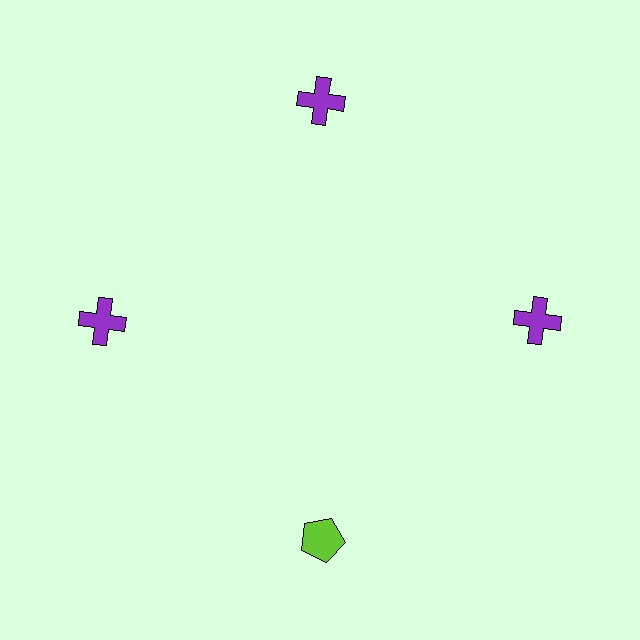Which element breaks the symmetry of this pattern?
The lime pentagon at roughly the 6 o'clock position breaks the symmetry. All other shapes are purple crosses.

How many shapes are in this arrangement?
There are 4 shapes arranged in a ring pattern.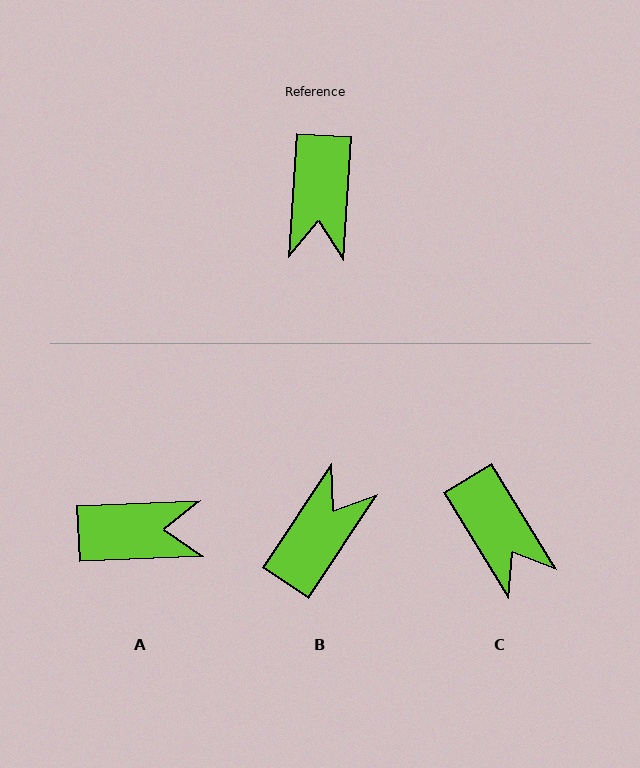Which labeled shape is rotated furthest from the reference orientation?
B, about 150 degrees away.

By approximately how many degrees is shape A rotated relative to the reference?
Approximately 96 degrees counter-clockwise.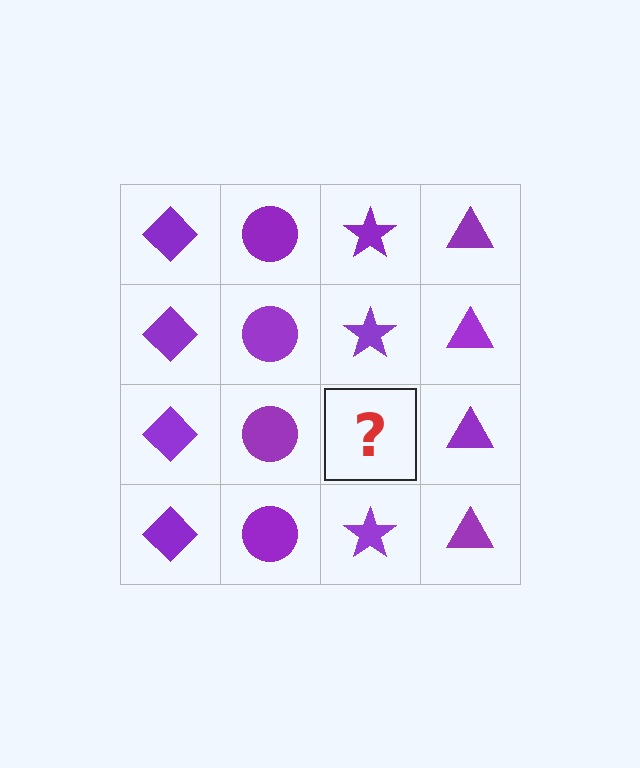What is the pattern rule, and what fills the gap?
The rule is that each column has a consistent shape. The gap should be filled with a purple star.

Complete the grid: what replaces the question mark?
The question mark should be replaced with a purple star.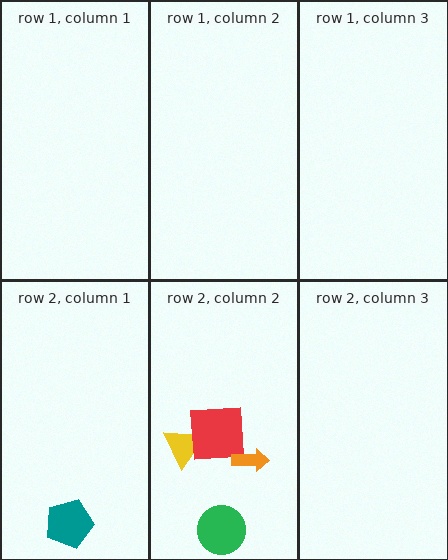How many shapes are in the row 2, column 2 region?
4.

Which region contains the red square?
The row 2, column 2 region.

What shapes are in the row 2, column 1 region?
The teal pentagon.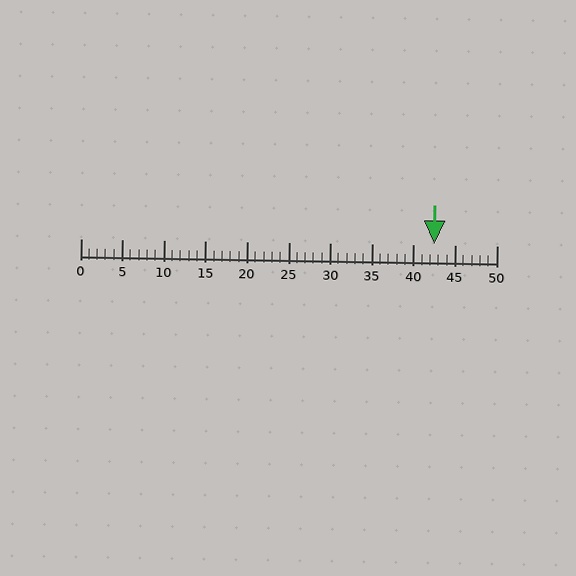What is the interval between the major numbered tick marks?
The major tick marks are spaced 5 units apart.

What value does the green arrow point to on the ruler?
The green arrow points to approximately 42.